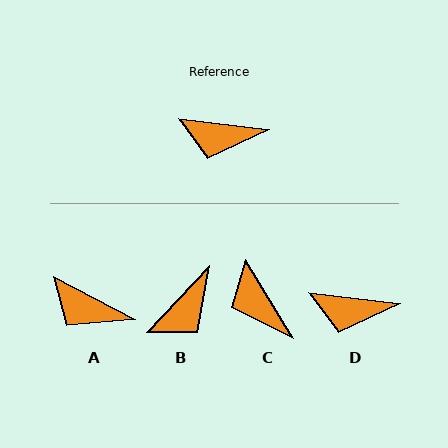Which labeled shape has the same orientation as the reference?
D.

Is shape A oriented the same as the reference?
No, it is off by about 20 degrees.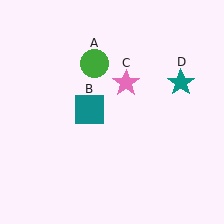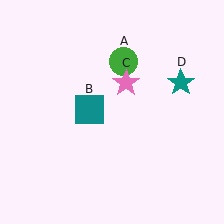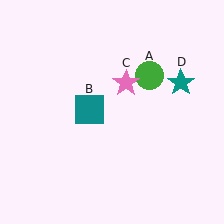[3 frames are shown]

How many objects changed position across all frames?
1 object changed position: green circle (object A).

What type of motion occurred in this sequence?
The green circle (object A) rotated clockwise around the center of the scene.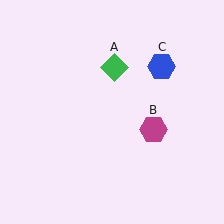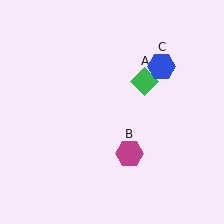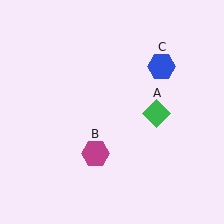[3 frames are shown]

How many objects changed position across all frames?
2 objects changed position: green diamond (object A), magenta hexagon (object B).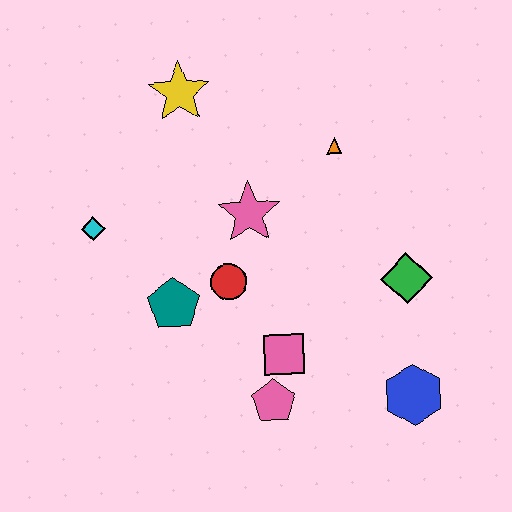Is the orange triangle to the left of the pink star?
No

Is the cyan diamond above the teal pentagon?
Yes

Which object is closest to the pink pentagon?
The pink square is closest to the pink pentagon.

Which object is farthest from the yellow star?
The blue hexagon is farthest from the yellow star.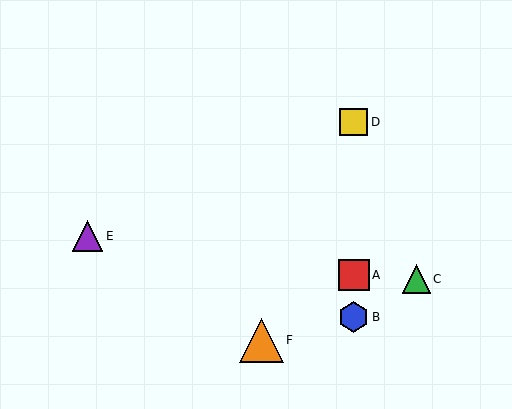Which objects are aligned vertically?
Objects A, B, D are aligned vertically.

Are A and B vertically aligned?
Yes, both are at x≈354.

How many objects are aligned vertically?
3 objects (A, B, D) are aligned vertically.